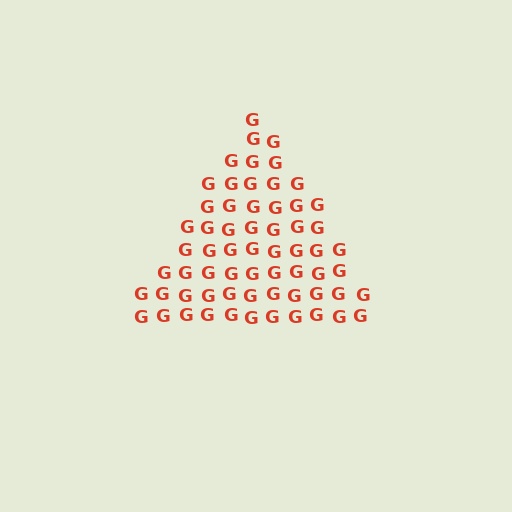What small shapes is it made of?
It is made of small letter G's.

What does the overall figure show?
The overall figure shows a triangle.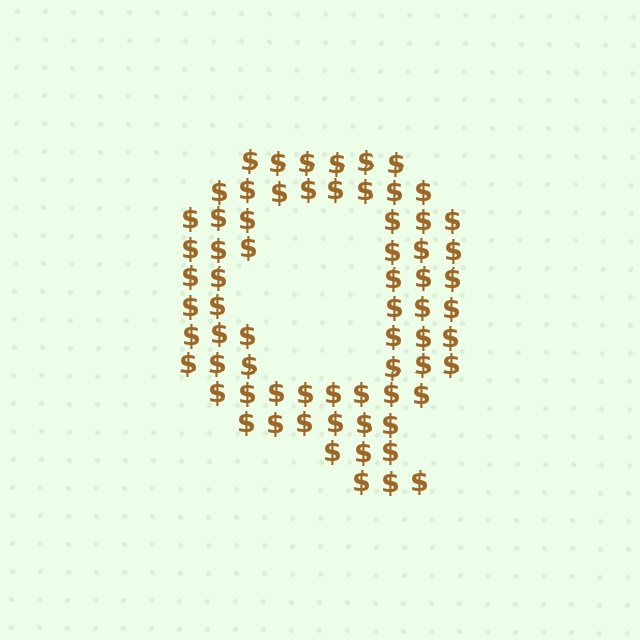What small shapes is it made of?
It is made of small dollar signs.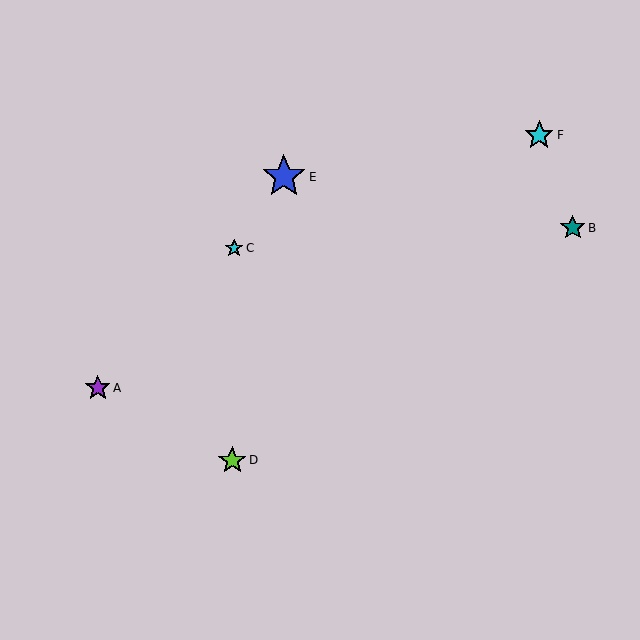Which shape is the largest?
The blue star (labeled E) is the largest.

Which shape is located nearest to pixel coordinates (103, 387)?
The purple star (labeled A) at (98, 388) is nearest to that location.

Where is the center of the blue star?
The center of the blue star is at (284, 177).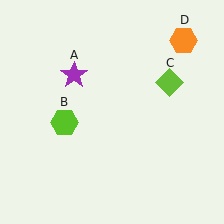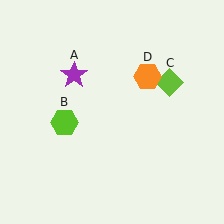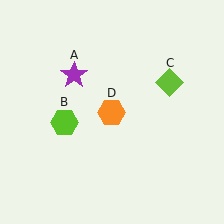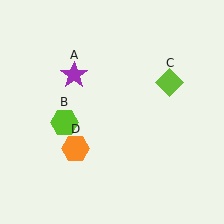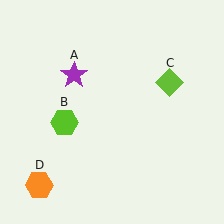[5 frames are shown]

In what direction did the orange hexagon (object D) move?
The orange hexagon (object D) moved down and to the left.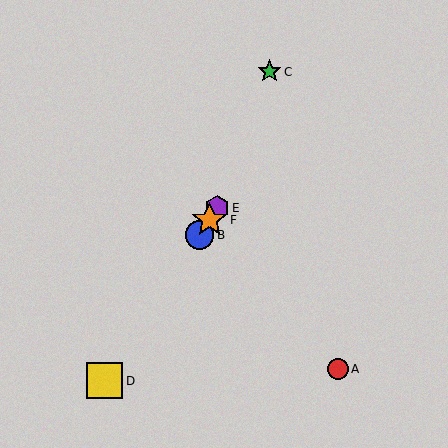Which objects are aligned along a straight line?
Objects B, D, E, F are aligned along a straight line.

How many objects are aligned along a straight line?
4 objects (B, D, E, F) are aligned along a straight line.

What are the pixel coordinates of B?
Object B is at (200, 235).